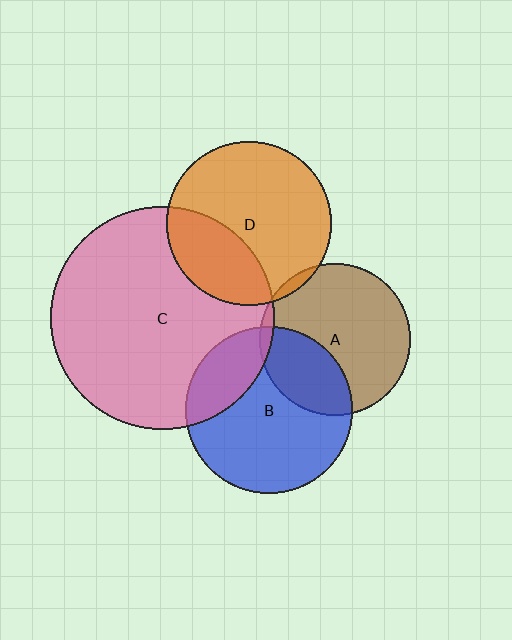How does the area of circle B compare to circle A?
Approximately 1.2 times.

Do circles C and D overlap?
Yes.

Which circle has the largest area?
Circle C (pink).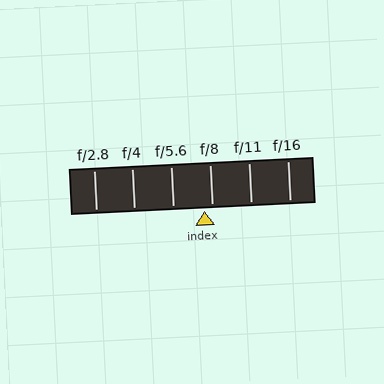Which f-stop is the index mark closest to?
The index mark is closest to f/8.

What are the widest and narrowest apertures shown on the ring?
The widest aperture shown is f/2.8 and the narrowest is f/16.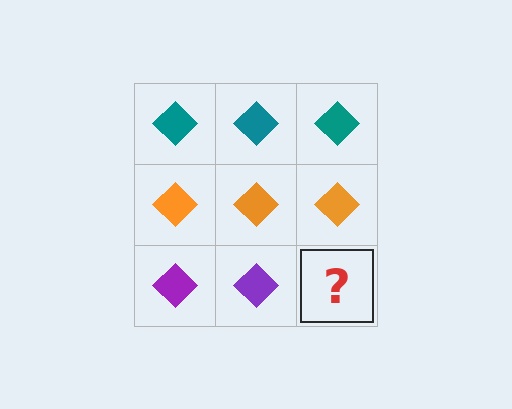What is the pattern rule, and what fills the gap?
The rule is that each row has a consistent color. The gap should be filled with a purple diamond.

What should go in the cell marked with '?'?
The missing cell should contain a purple diamond.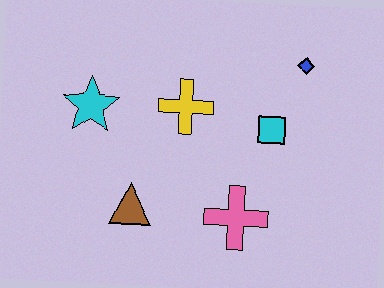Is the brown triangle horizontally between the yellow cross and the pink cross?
No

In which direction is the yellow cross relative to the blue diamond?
The yellow cross is to the left of the blue diamond.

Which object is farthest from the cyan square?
The cyan star is farthest from the cyan square.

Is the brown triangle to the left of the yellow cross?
Yes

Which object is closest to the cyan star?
The yellow cross is closest to the cyan star.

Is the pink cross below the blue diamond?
Yes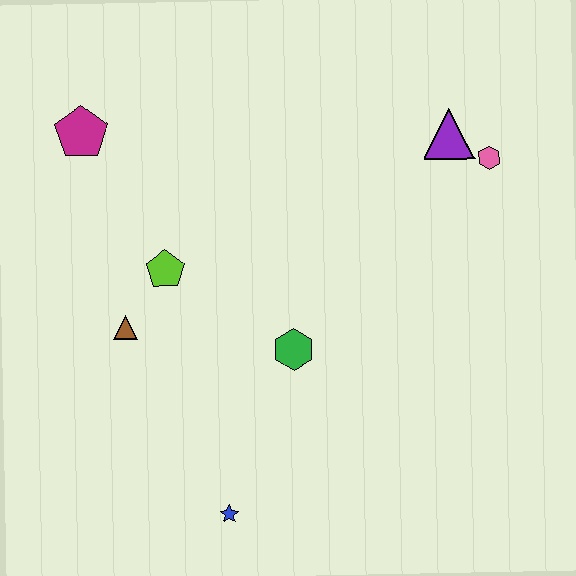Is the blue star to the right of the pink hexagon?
No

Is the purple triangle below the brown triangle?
No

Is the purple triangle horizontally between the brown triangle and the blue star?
No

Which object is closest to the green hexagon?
The lime pentagon is closest to the green hexagon.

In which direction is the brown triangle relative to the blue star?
The brown triangle is above the blue star.